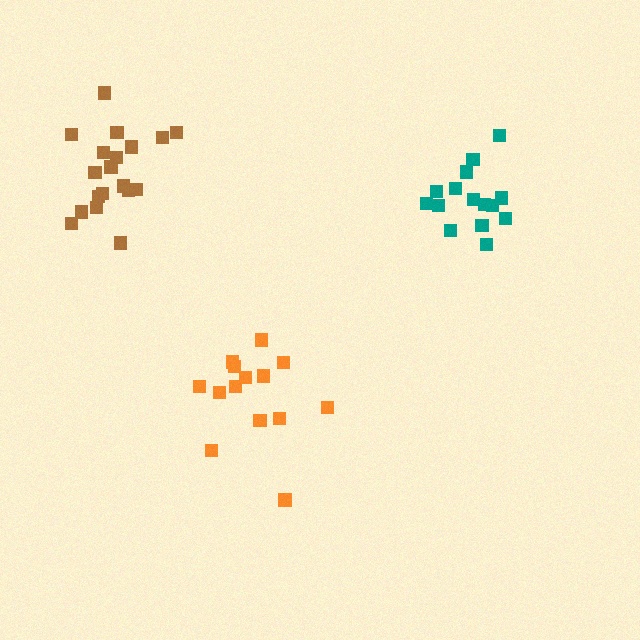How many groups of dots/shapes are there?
There are 3 groups.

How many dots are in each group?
Group 1: 14 dots, Group 2: 19 dots, Group 3: 15 dots (48 total).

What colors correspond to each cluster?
The clusters are colored: orange, brown, teal.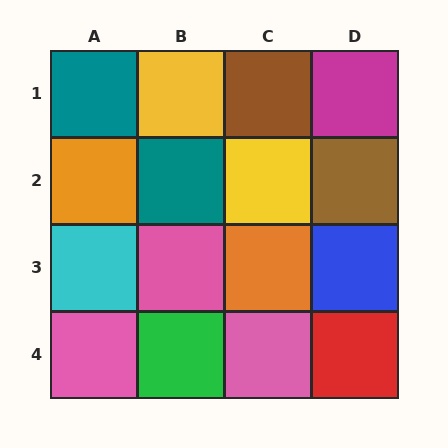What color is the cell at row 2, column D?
Brown.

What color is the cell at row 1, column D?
Magenta.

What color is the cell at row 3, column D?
Blue.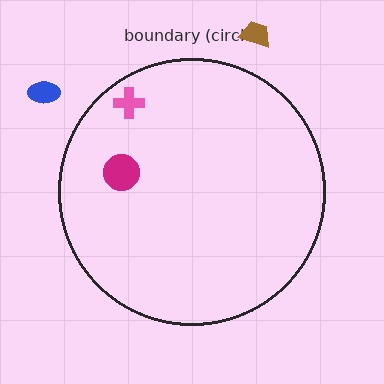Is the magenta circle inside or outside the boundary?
Inside.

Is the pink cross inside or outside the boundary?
Inside.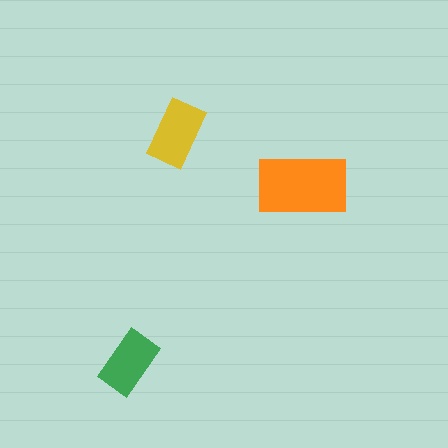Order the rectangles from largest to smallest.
the orange one, the yellow one, the green one.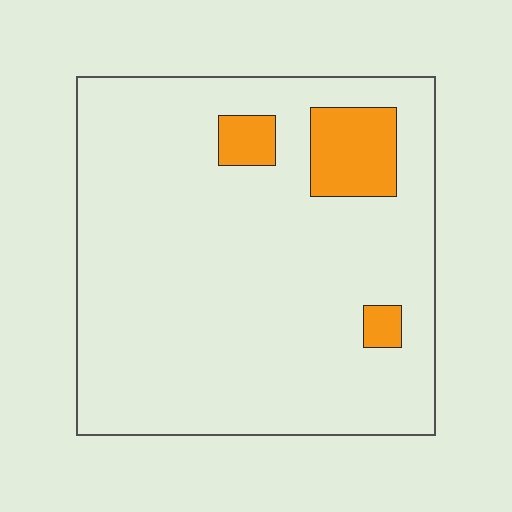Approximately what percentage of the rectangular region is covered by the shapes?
Approximately 10%.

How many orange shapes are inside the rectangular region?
3.